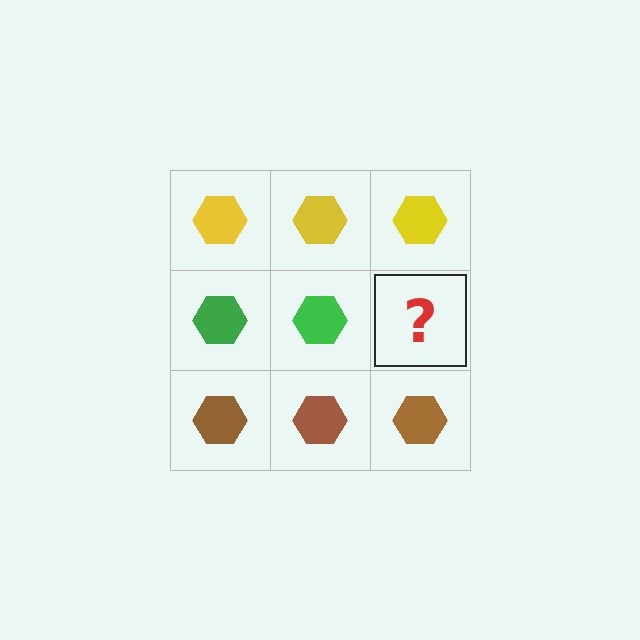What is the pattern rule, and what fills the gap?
The rule is that each row has a consistent color. The gap should be filled with a green hexagon.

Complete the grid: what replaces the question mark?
The question mark should be replaced with a green hexagon.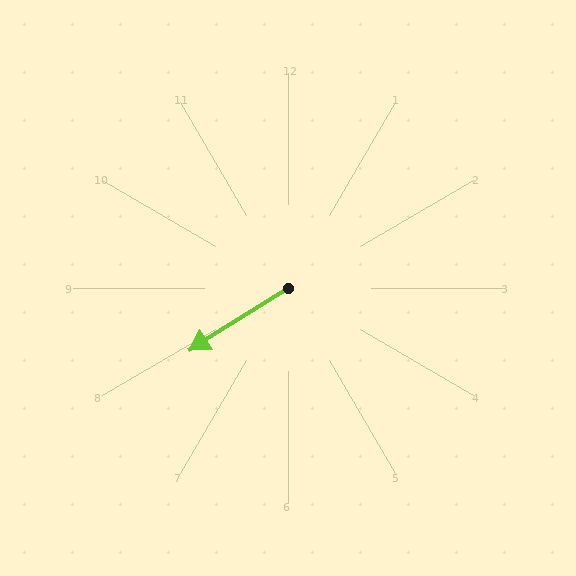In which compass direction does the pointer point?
Southwest.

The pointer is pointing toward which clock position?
Roughly 8 o'clock.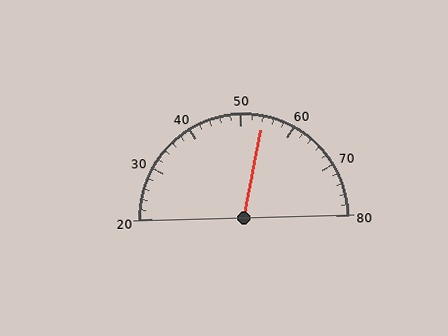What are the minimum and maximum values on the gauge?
The gauge ranges from 20 to 80.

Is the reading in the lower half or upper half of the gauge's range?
The reading is in the upper half of the range (20 to 80).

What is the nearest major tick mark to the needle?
The nearest major tick mark is 50.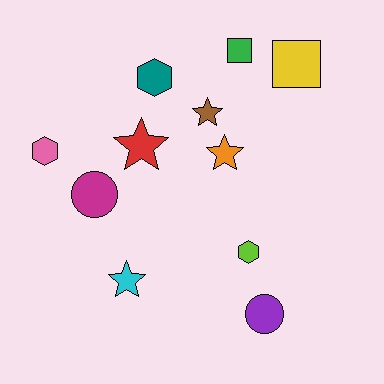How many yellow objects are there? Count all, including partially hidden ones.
There is 1 yellow object.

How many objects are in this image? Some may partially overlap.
There are 11 objects.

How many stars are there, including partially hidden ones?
There are 4 stars.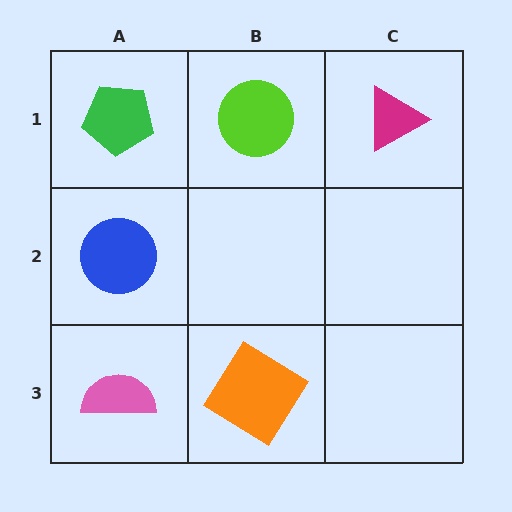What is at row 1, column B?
A lime circle.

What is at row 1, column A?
A green pentagon.